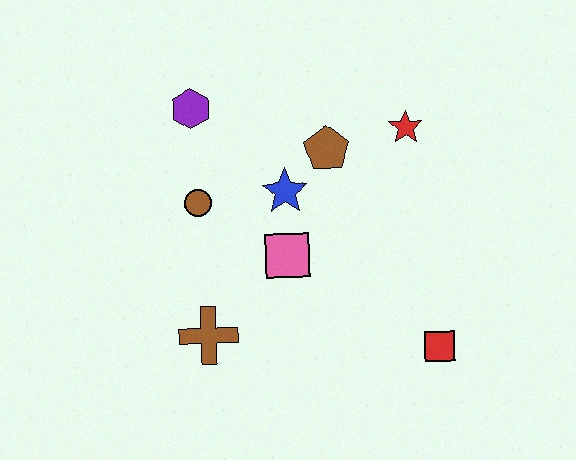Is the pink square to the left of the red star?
Yes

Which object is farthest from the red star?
The brown cross is farthest from the red star.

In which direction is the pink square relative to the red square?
The pink square is to the left of the red square.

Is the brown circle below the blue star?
Yes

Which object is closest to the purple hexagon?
The brown circle is closest to the purple hexagon.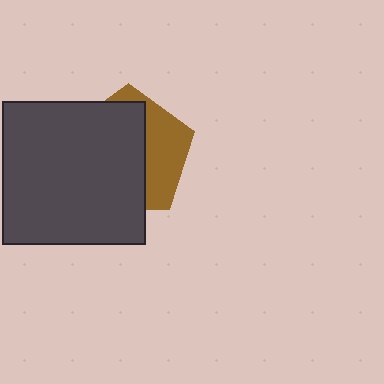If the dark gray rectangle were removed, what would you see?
You would see the complete brown pentagon.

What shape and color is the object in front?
The object in front is a dark gray rectangle.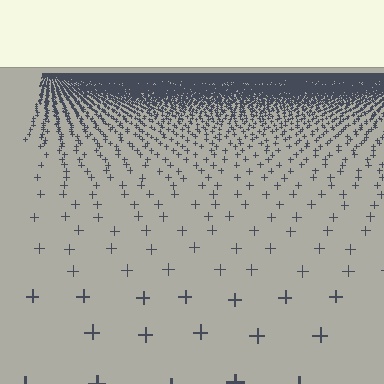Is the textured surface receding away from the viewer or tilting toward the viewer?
The surface is receding away from the viewer. Texture elements get smaller and denser toward the top.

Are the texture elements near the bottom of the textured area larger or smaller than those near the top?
Larger. Near the bottom, elements are closer to the viewer and appear at a bigger on-screen size.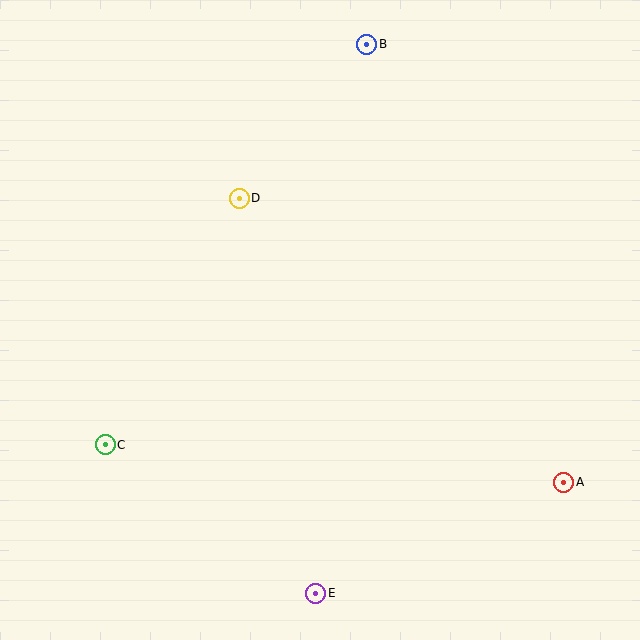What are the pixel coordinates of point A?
Point A is at (564, 482).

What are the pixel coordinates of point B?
Point B is at (367, 44).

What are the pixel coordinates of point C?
Point C is at (105, 445).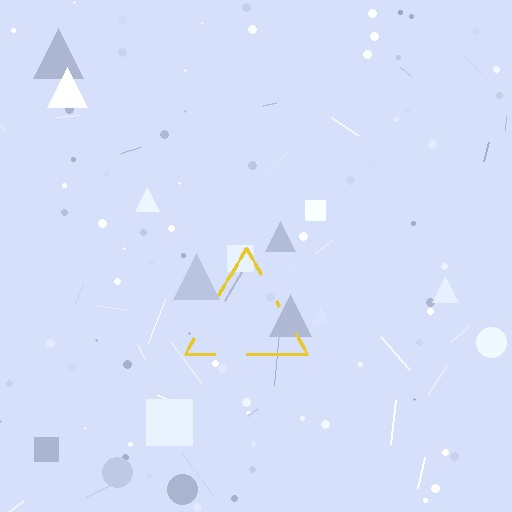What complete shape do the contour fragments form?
The contour fragments form a triangle.